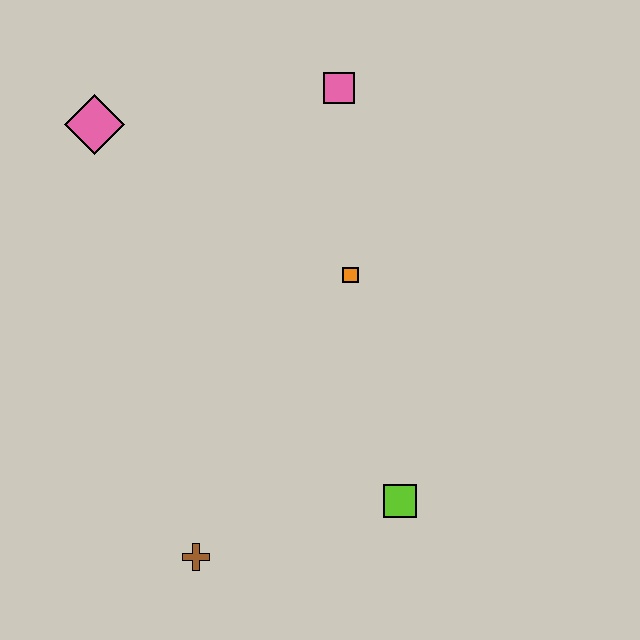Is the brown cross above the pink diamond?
No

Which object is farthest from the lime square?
The pink diamond is farthest from the lime square.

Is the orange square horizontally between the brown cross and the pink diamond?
No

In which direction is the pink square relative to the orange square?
The pink square is above the orange square.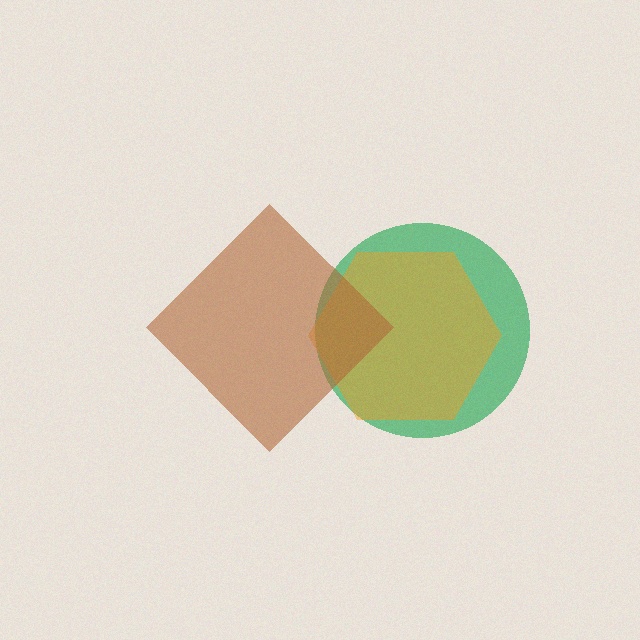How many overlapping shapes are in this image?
There are 3 overlapping shapes in the image.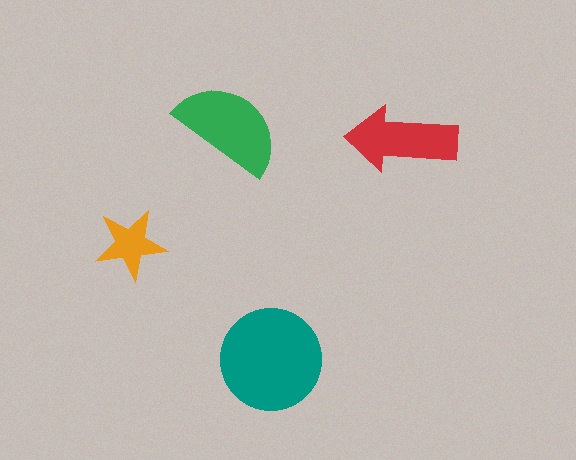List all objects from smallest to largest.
The orange star, the red arrow, the green semicircle, the teal circle.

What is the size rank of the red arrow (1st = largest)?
3rd.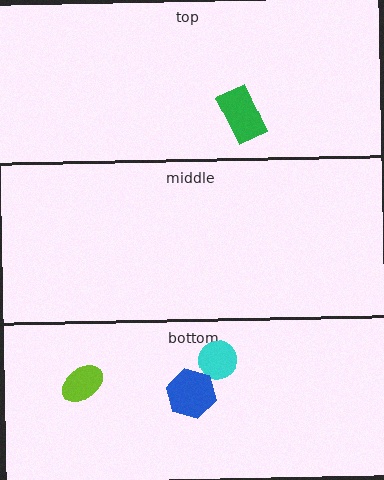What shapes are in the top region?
The green rectangle.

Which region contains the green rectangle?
The top region.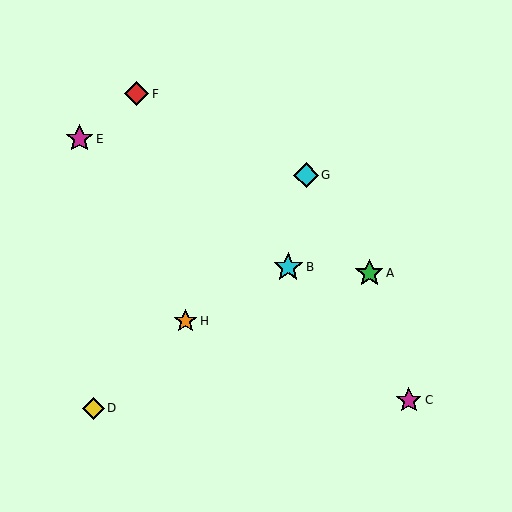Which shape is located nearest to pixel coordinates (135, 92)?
The red diamond (labeled F) at (137, 94) is nearest to that location.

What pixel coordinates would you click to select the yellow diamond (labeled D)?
Click at (93, 408) to select the yellow diamond D.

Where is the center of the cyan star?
The center of the cyan star is at (288, 267).